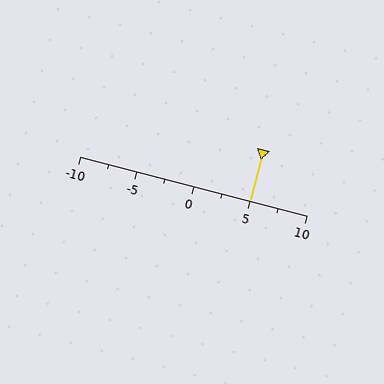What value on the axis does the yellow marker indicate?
The marker indicates approximately 5.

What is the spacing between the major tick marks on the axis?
The major ticks are spaced 5 apart.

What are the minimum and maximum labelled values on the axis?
The axis runs from -10 to 10.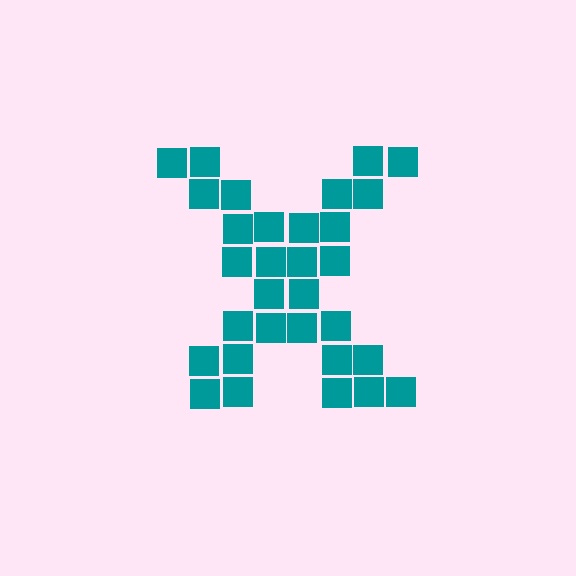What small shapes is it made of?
It is made of small squares.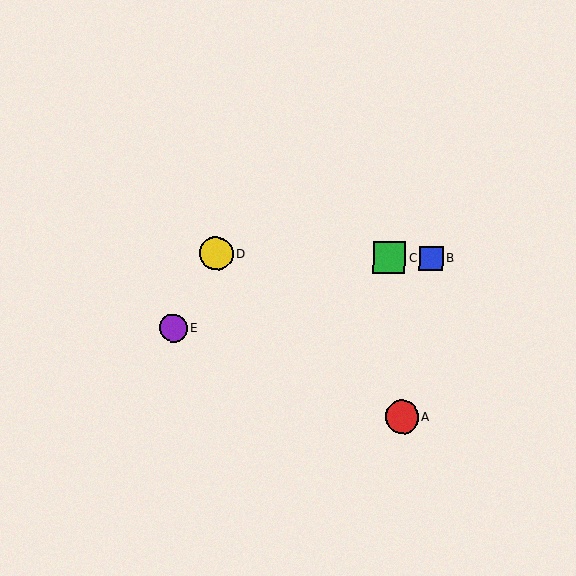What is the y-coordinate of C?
Object C is at y≈257.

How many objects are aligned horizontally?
3 objects (B, C, D) are aligned horizontally.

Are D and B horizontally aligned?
Yes, both are at y≈254.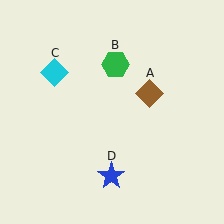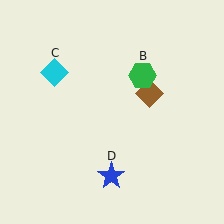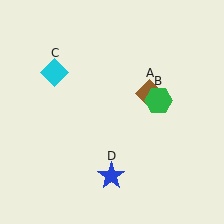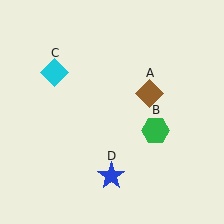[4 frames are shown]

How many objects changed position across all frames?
1 object changed position: green hexagon (object B).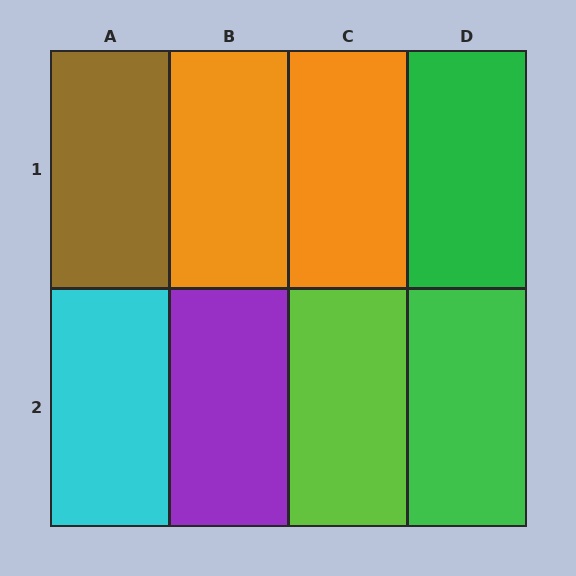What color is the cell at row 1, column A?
Brown.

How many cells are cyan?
1 cell is cyan.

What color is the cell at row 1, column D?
Green.